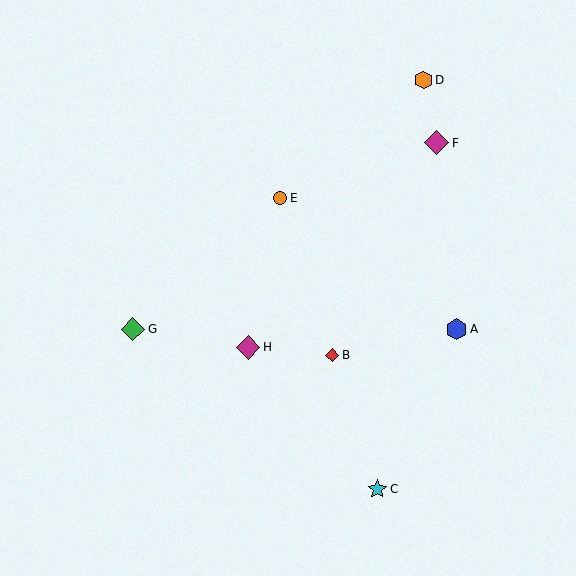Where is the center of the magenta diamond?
The center of the magenta diamond is at (248, 347).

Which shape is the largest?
The magenta diamond (labeled F) is the largest.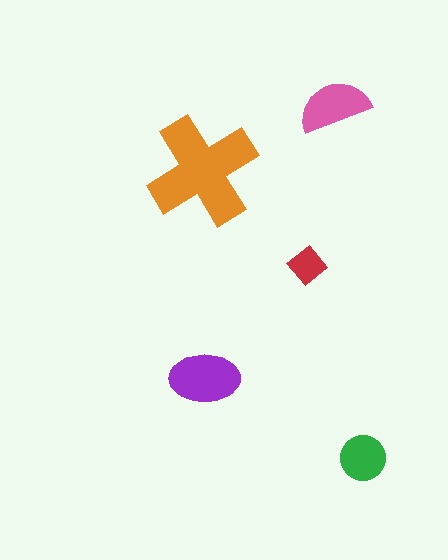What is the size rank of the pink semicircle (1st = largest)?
3rd.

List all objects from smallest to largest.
The red diamond, the green circle, the pink semicircle, the purple ellipse, the orange cross.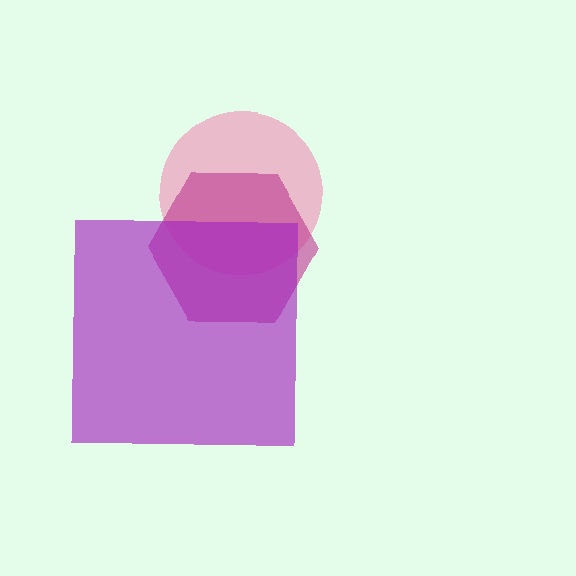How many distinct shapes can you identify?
There are 3 distinct shapes: a pink circle, a magenta hexagon, a purple square.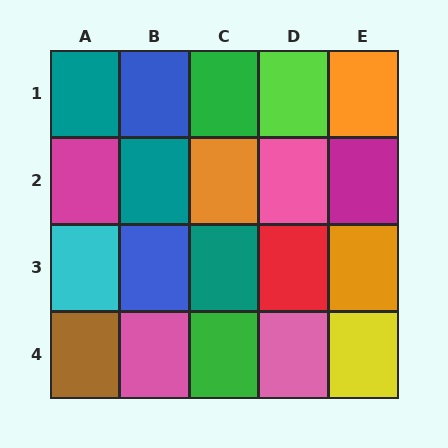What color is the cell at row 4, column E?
Yellow.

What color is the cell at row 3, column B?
Blue.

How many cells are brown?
1 cell is brown.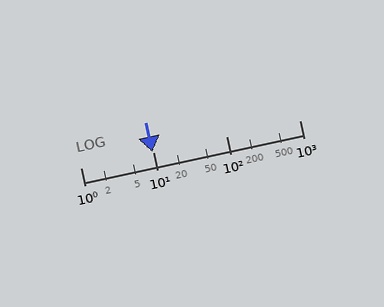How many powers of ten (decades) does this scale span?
The scale spans 3 decades, from 1 to 1000.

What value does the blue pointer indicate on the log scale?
The pointer indicates approximately 9.7.